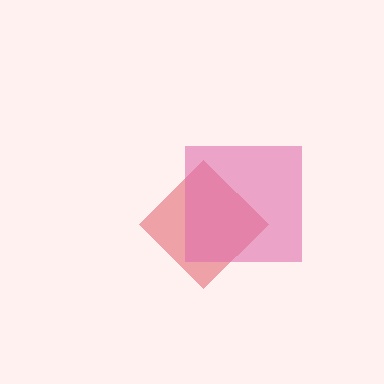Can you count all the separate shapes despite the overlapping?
Yes, there are 2 separate shapes.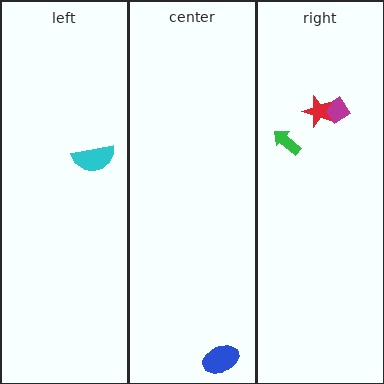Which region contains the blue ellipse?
The center region.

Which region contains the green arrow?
The right region.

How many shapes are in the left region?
1.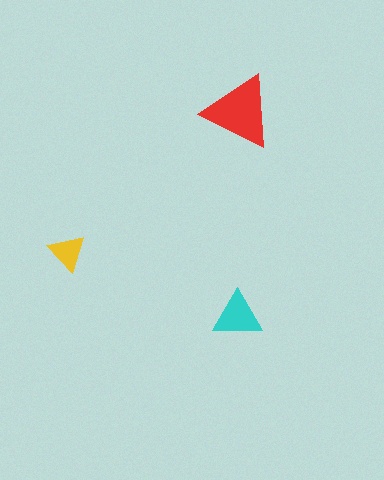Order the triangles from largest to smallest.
the red one, the cyan one, the yellow one.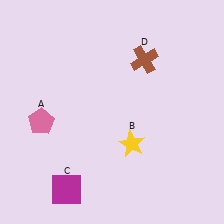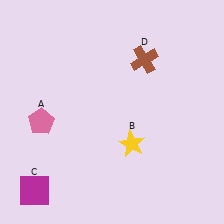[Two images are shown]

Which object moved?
The magenta square (C) moved left.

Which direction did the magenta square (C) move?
The magenta square (C) moved left.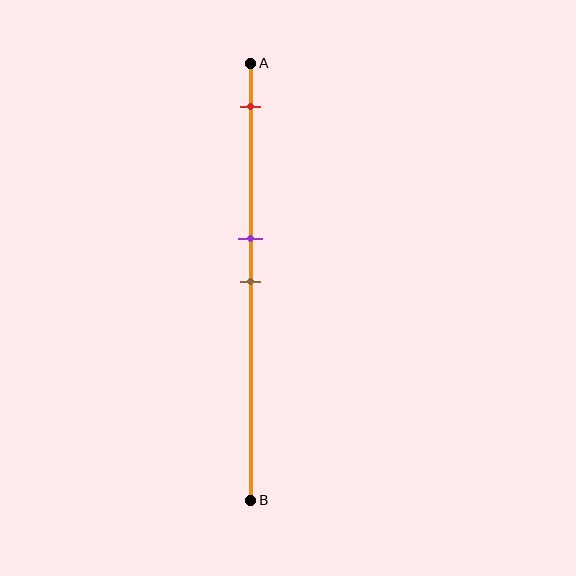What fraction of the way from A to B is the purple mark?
The purple mark is approximately 40% (0.4) of the way from A to B.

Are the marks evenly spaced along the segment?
No, the marks are not evenly spaced.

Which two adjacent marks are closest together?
The purple and brown marks are the closest adjacent pair.